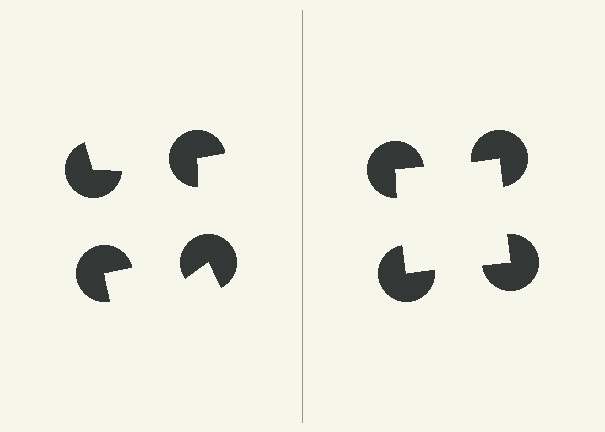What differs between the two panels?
The pac-man discs are positioned identically on both sides; only the wedge orientations differ. On the right they align to a square; on the left they are misaligned.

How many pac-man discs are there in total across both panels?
8 — 4 on each side.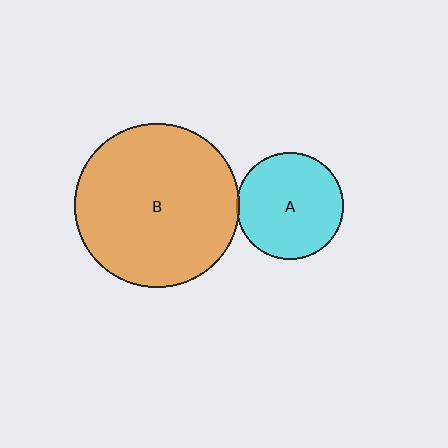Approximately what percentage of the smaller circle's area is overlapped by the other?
Approximately 5%.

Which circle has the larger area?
Circle B (orange).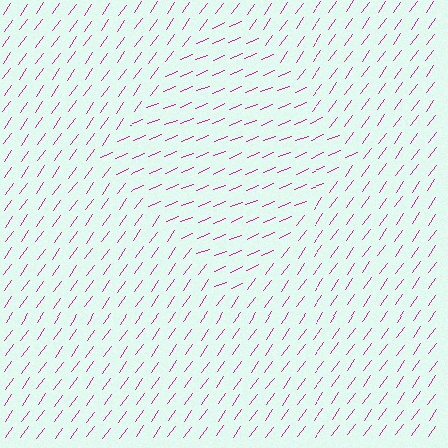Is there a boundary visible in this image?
Yes, there is a texture boundary formed by a change in line orientation.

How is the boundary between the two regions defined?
The boundary is defined purely by a change in line orientation (approximately 32 degrees difference). All lines are the same color and thickness.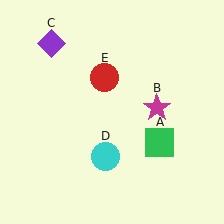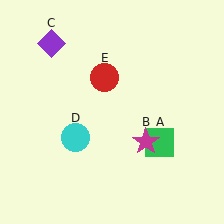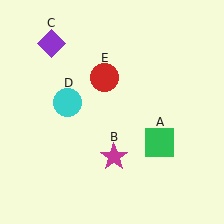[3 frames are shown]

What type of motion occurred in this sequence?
The magenta star (object B), cyan circle (object D) rotated clockwise around the center of the scene.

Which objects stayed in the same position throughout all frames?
Green square (object A) and purple diamond (object C) and red circle (object E) remained stationary.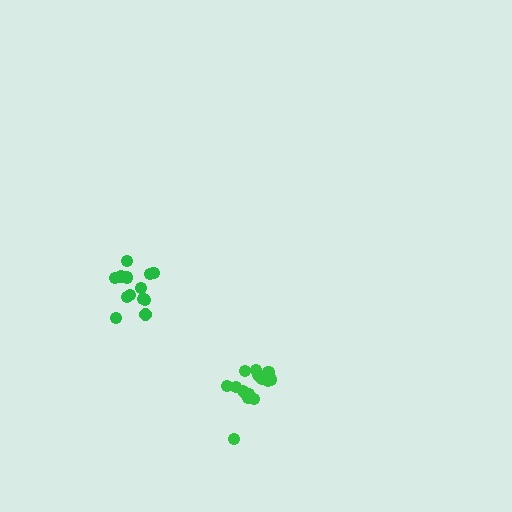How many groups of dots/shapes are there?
There are 2 groups.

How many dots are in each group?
Group 1: 16 dots, Group 2: 13 dots (29 total).